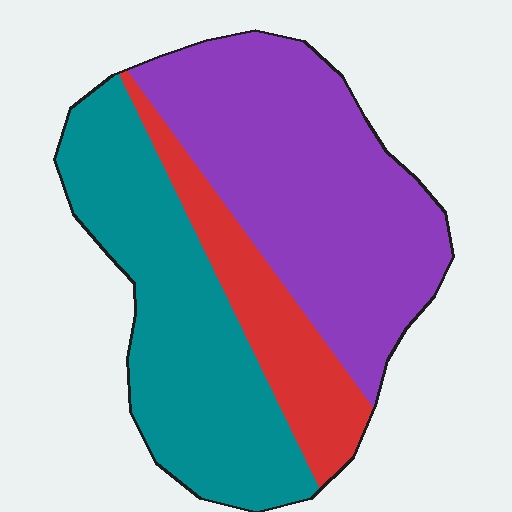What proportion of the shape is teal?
Teal takes up about three eighths (3/8) of the shape.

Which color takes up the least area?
Red, at roughly 15%.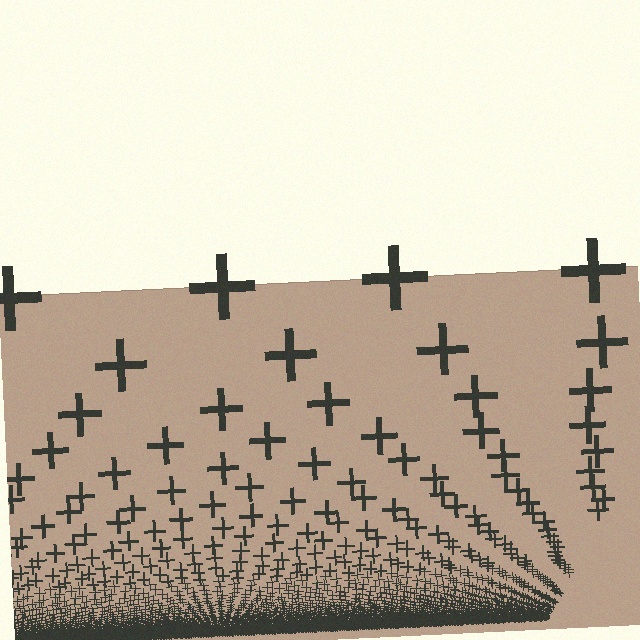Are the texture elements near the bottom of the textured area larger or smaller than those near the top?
Smaller. The gradient is inverted — elements near the bottom are smaller and denser.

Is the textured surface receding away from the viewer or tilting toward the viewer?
The surface appears to tilt toward the viewer. Texture elements get larger and sparser toward the top.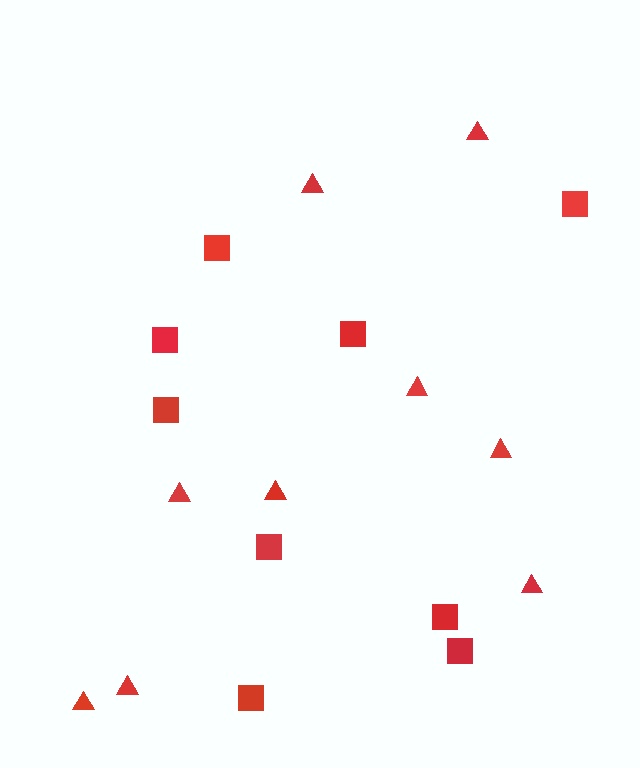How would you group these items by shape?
There are 2 groups: one group of squares (9) and one group of triangles (9).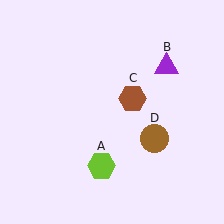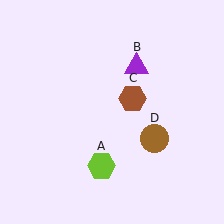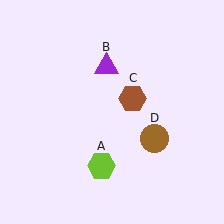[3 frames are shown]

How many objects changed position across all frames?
1 object changed position: purple triangle (object B).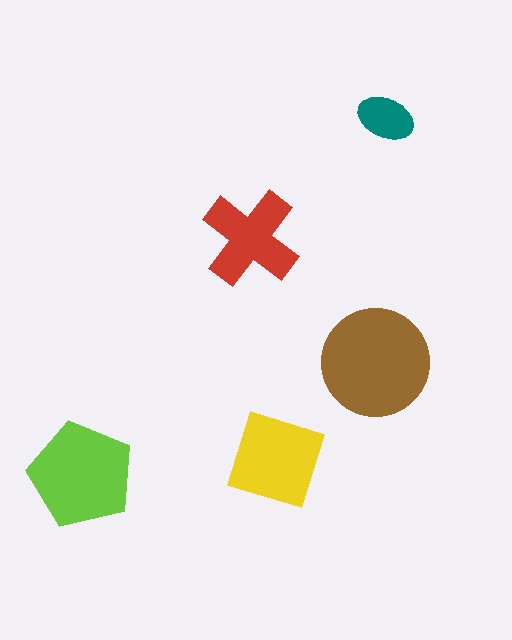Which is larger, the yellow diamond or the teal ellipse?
The yellow diamond.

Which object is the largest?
The brown circle.